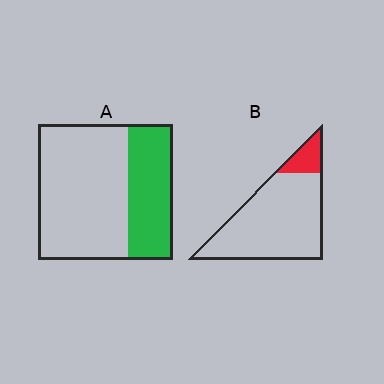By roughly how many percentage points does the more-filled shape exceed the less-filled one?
By roughly 20 percentage points (A over B).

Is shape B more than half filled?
No.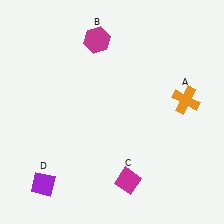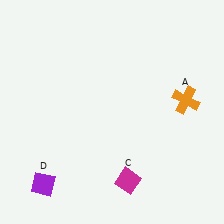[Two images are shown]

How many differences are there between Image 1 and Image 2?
There is 1 difference between the two images.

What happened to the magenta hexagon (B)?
The magenta hexagon (B) was removed in Image 2. It was in the top-left area of Image 1.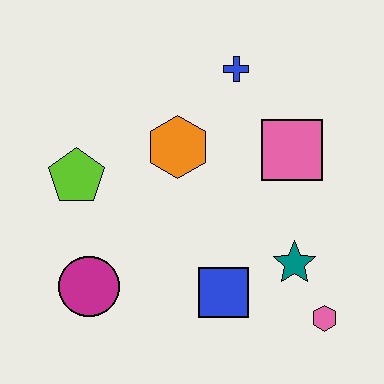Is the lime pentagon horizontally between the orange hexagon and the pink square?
No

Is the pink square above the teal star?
Yes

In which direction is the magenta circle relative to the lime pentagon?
The magenta circle is below the lime pentagon.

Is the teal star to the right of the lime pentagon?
Yes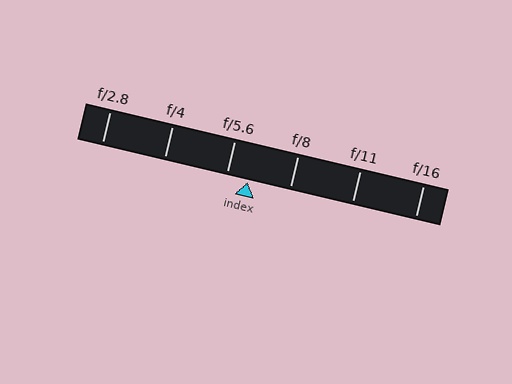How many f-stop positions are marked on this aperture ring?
There are 6 f-stop positions marked.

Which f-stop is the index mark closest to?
The index mark is closest to f/5.6.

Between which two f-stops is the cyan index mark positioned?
The index mark is between f/5.6 and f/8.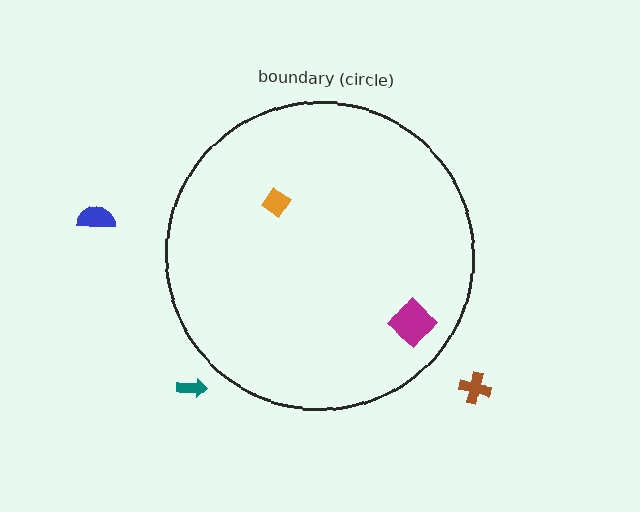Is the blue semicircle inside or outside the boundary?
Outside.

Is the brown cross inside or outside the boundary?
Outside.